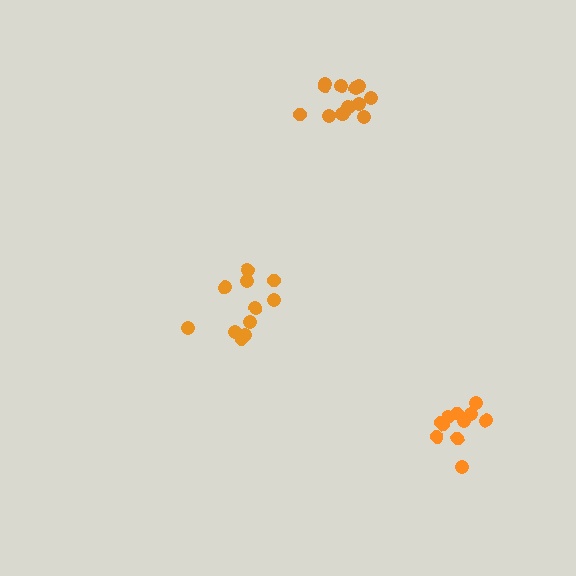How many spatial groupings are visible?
There are 3 spatial groupings.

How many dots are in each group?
Group 1: 11 dots, Group 2: 14 dots, Group 3: 11 dots (36 total).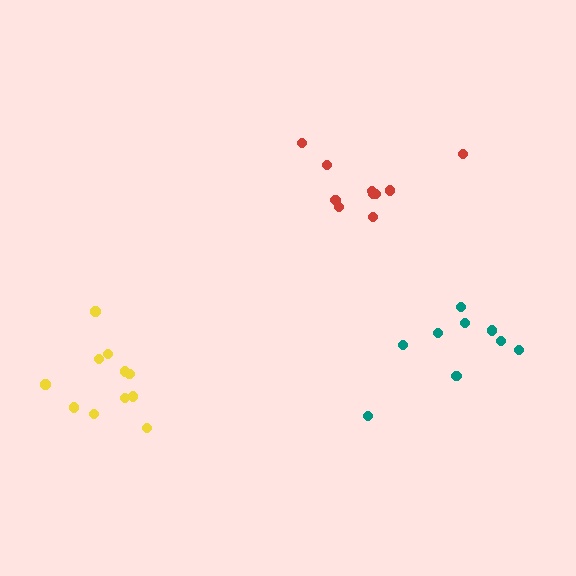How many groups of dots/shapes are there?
There are 3 groups.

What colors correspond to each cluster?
The clusters are colored: yellow, teal, red.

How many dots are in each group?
Group 1: 11 dots, Group 2: 9 dots, Group 3: 10 dots (30 total).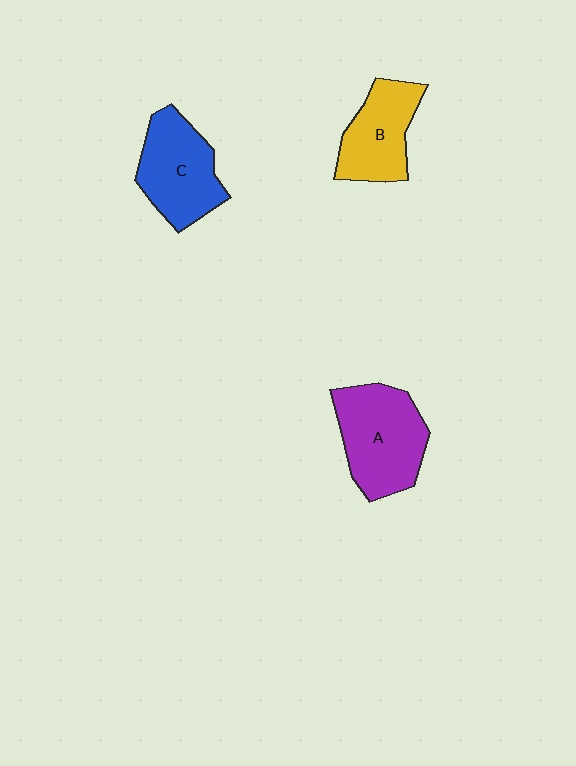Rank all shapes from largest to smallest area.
From largest to smallest: A (purple), C (blue), B (yellow).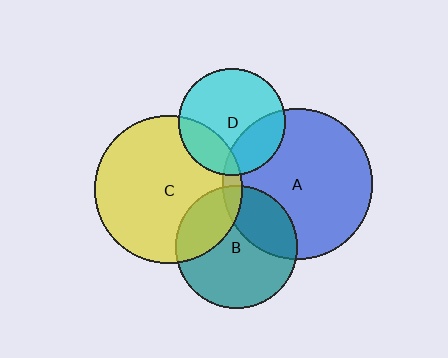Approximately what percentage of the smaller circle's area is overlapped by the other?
Approximately 25%.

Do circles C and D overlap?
Yes.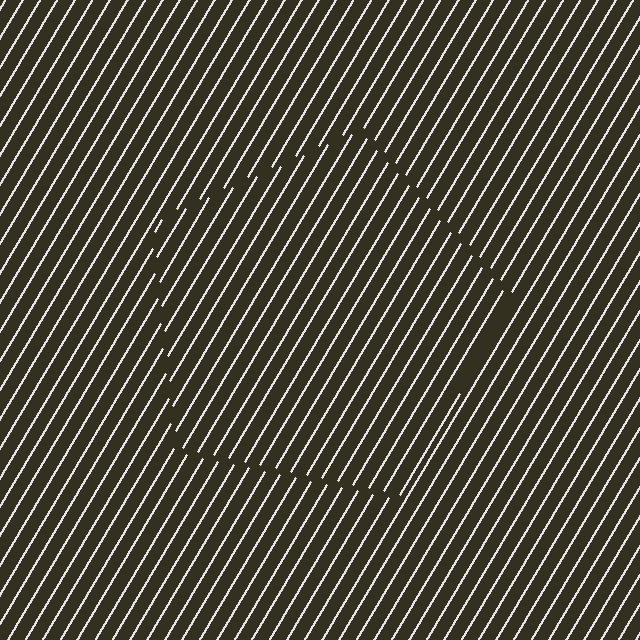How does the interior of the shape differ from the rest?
The interior of the shape contains the same grating, shifted by half a period — the contour is defined by the phase discontinuity where line-ends from the inner and outer gratings abut.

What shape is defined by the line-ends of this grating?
An illusory pentagon. The interior of the shape contains the same grating, shifted by half a period — the contour is defined by the phase discontinuity where line-ends from the inner and outer gratings abut.